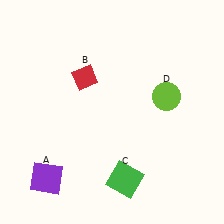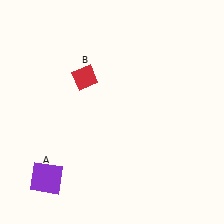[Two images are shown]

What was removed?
The lime circle (D), the green square (C) were removed in Image 2.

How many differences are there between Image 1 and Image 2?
There are 2 differences between the two images.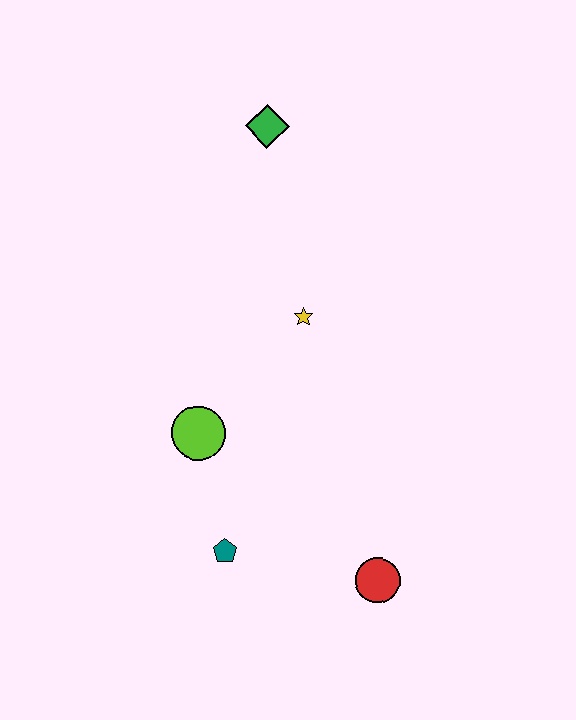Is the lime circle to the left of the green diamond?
Yes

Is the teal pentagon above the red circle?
Yes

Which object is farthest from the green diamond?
The red circle is farthest from the green diamond.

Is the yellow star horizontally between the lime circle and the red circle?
Yes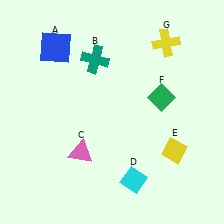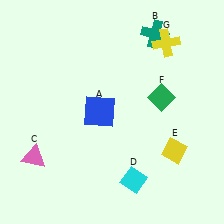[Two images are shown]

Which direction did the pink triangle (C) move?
The pink triangle (C) moved left.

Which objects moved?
The objects that moved are: the blue square (A), the teal cross (B), the pink triangle (C).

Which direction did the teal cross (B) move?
The teal cross (B) moved right.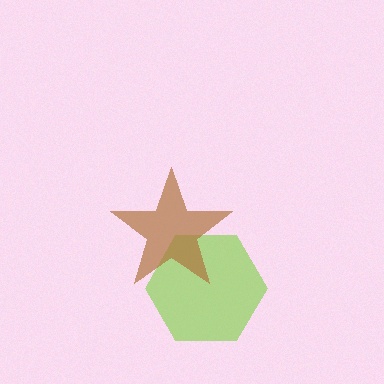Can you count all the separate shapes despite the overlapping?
Yes, there are 2 separate shapes.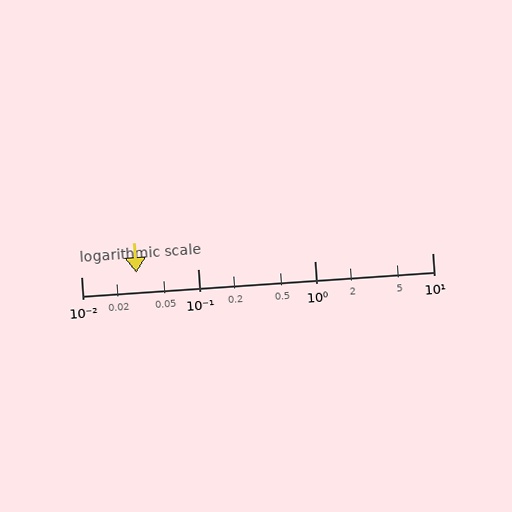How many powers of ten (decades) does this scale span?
The scale spans 3 decades, from 0.01 to 10.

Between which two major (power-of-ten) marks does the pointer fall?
The pointer is between 0.01 and 0.1.